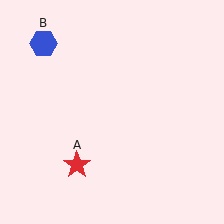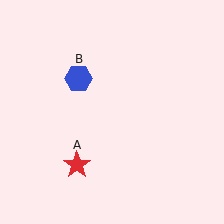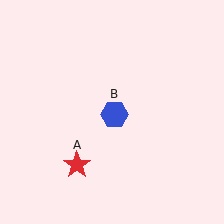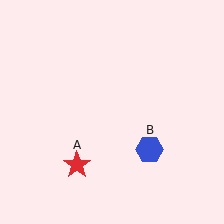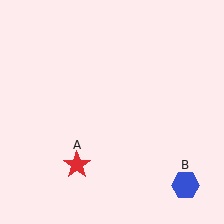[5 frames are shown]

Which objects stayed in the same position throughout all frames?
Red star (object A) remained stationary.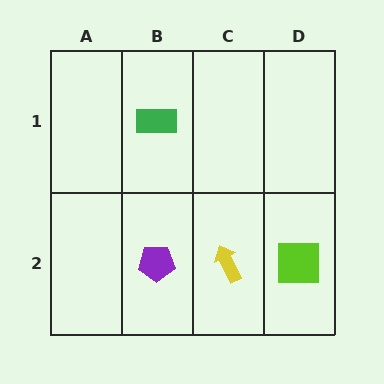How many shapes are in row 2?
3 shapes.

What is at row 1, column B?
A green rectangle.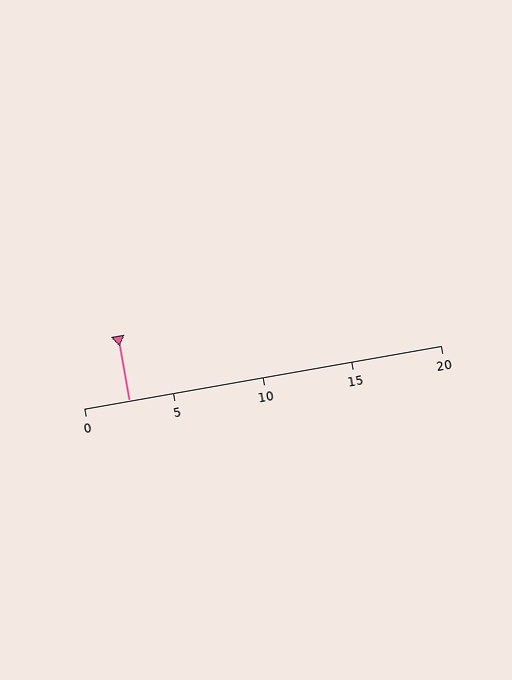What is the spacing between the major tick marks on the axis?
The major ticks are spaced 5 apart.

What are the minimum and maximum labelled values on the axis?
The axis runs from 0 to 20.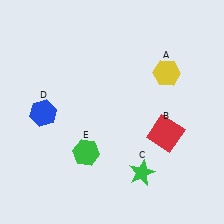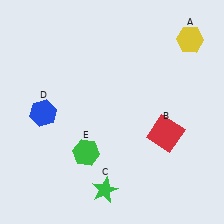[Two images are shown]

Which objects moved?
The objects that moved are: the yellow hexagon (A), the green star (C).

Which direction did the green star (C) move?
The green star (C) moved left.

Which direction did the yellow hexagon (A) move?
The yellow hexagon (A) moved up.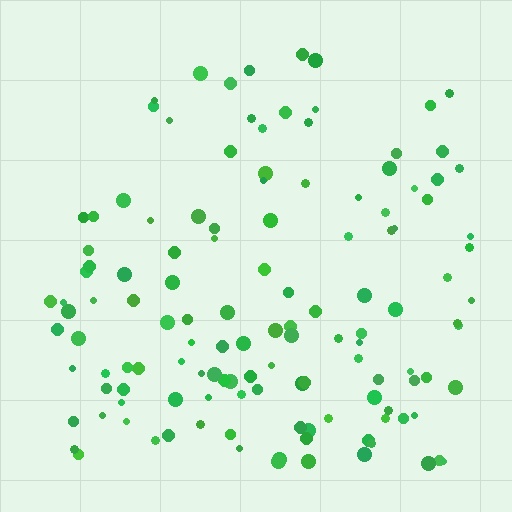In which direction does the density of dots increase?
From top to bottom, with the bottom side densest.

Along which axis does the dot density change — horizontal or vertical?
Vertical.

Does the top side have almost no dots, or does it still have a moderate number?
Still a moderate number, just noticeably fewer than the bottom.